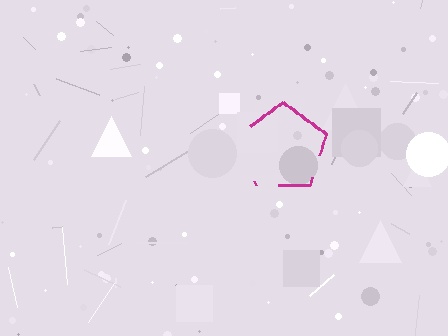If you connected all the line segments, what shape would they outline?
They would outline a pentagon.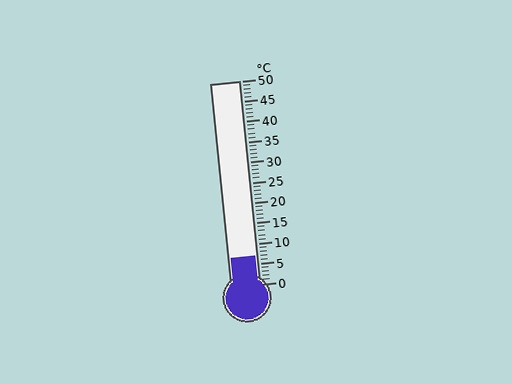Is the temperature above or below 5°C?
The temperature is above 5°C.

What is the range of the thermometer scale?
The thermometer scale ranges from 0°C to 50°C.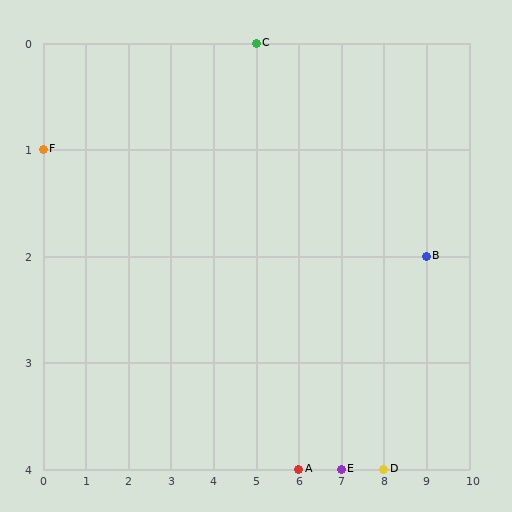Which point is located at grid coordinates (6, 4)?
Point A is at (6, 4).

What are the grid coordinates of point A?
Point A is at grid coordinates (6, 4).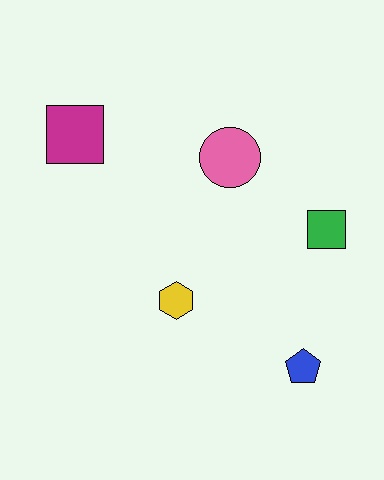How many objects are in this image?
There are 5 objects.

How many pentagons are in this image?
There is 1 pentagon.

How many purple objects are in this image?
There are no purple objects.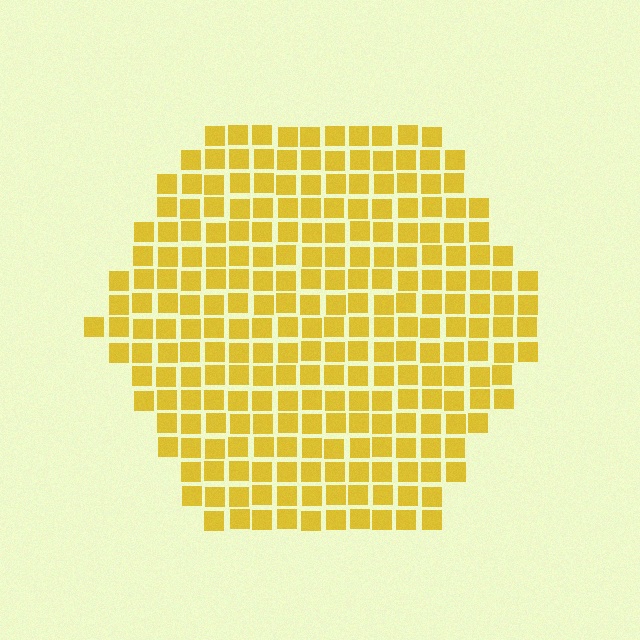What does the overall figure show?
The overall figure shows a hexagon.